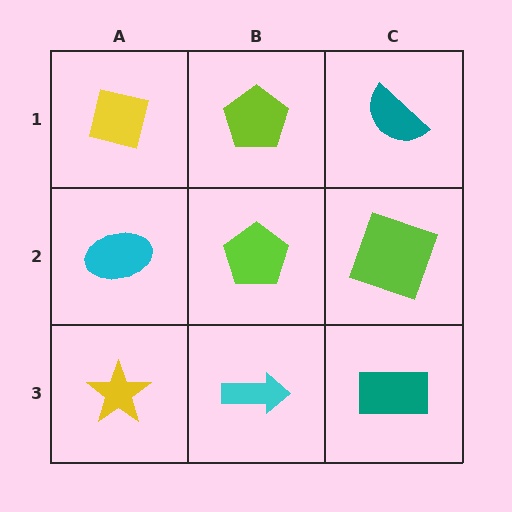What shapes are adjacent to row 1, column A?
A cyan ellipse (row 2, column A), a lime pentagon (row 1, column B).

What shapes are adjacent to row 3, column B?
A lime pentagon (row 2, column B), a yellow star (row 3, column A), a teal rectangle (row 3, column C).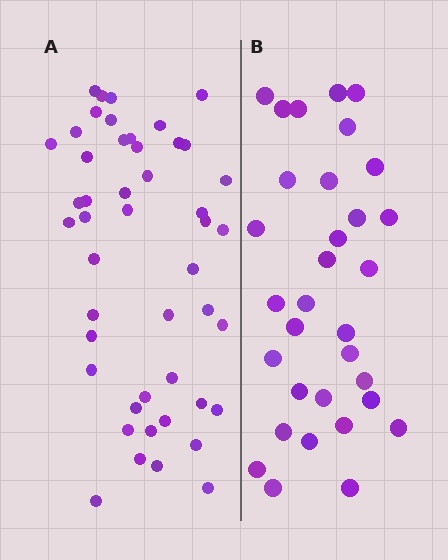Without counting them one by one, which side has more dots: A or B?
Region A (the left region) has more dots.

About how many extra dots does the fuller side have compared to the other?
Region A has approximately 15 more dots than region B.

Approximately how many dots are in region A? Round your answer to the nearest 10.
About 50 dots. (The exact count is 47, which rounds to 50.)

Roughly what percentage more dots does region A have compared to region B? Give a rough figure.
About 45% more.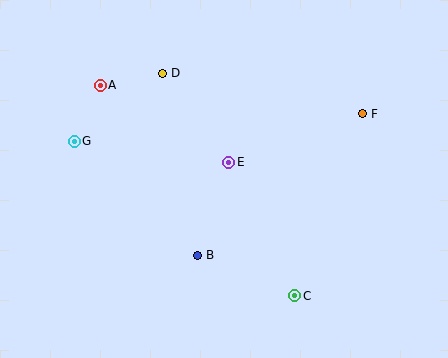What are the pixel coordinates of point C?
Point C is at (295, 296).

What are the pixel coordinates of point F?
Point F is at (363, 114).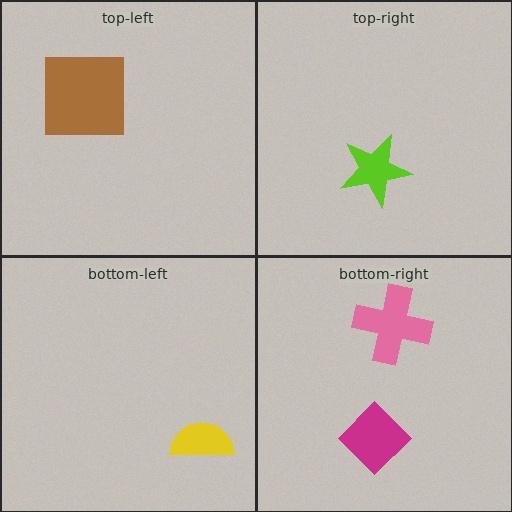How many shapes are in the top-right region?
1.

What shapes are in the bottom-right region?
The pink cross, the magenta diamond.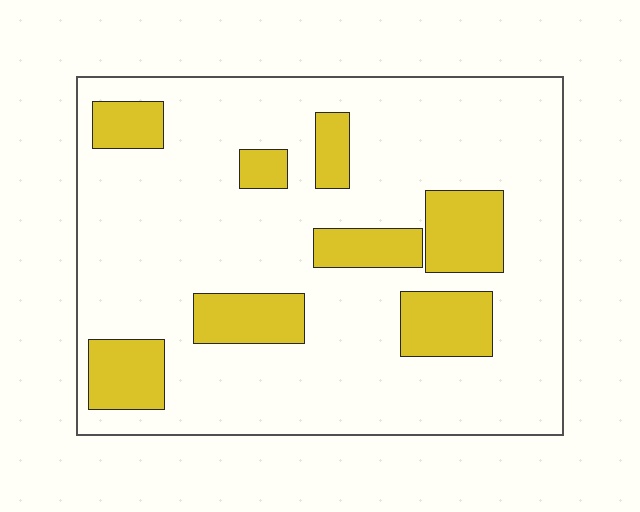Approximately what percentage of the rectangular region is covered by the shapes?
Approximately 20%.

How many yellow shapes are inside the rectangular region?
8.